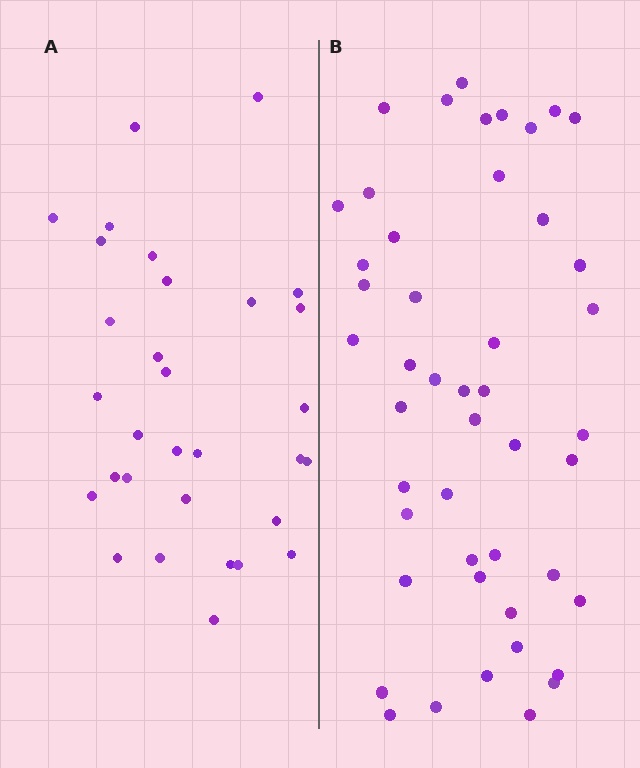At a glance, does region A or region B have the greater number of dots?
Region B (the right region) has more dots.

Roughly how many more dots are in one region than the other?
Region B has approximately 15 more dots than region A.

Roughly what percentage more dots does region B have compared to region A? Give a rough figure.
About 50% more.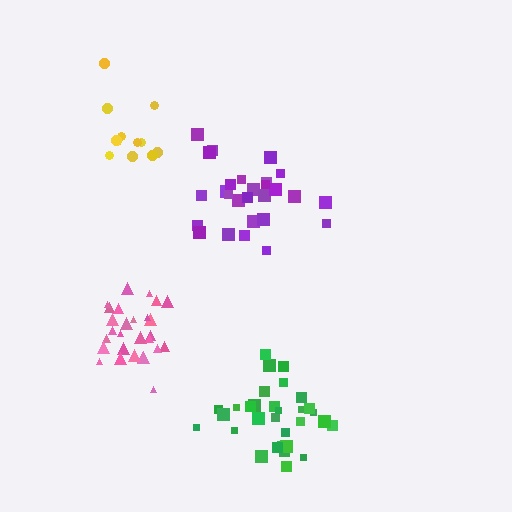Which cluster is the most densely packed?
Green.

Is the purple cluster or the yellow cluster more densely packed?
Purple.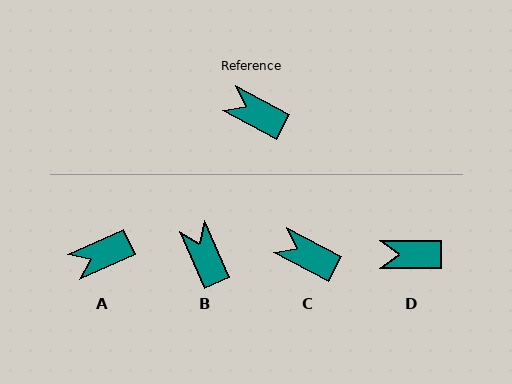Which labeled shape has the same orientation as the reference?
C.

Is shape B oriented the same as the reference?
No, it is off by about 39 degrees.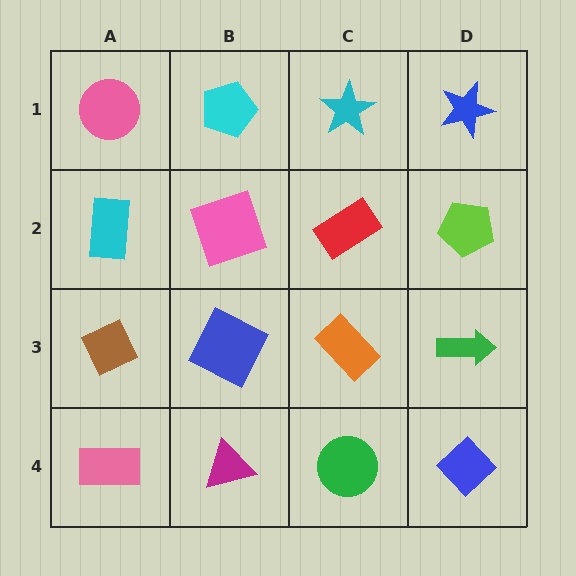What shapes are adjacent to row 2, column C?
A cyan star (row 1, column C), an orange rectangle (row 3, column C), a pink square (row 2, column B), a lime pentagon (row 2, column D).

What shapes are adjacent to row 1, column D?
A lime pentagon (row 2, column D), a cyan star (row 1, column C).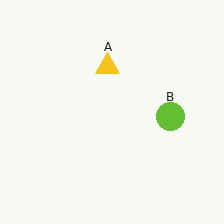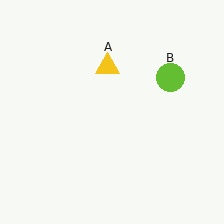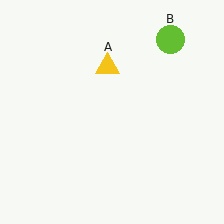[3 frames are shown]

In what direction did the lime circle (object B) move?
The lime circle (object B) moved up.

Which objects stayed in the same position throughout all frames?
Yellow triangle (object A) remained stationary.